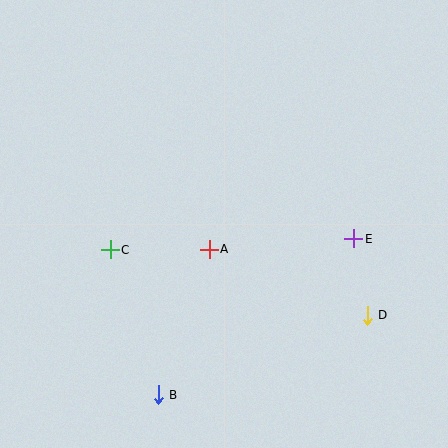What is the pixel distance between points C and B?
The distance between C and B is 152 pixels.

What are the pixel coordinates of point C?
Point C is at (110, 250).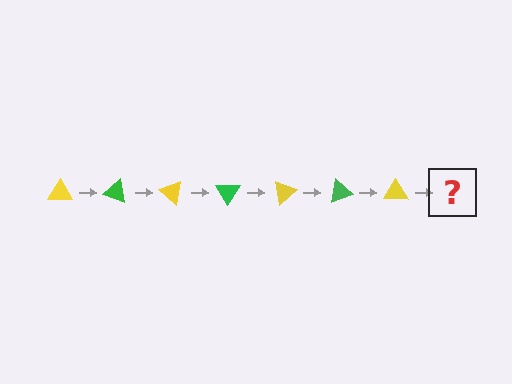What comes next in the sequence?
The next element should be a green triangle, rotated 140 degrees from the start.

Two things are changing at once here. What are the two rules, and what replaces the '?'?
The two rules are that it rotates 20 degrees each step and the color cycles through yellow and green. The '?' should be a green triangle, rotated 140 degrees from the start.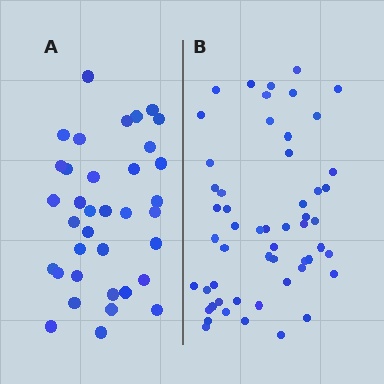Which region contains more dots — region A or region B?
Region B (the right region) has more dots.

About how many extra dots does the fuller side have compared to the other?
Region B has approximately 20 more dots than region A.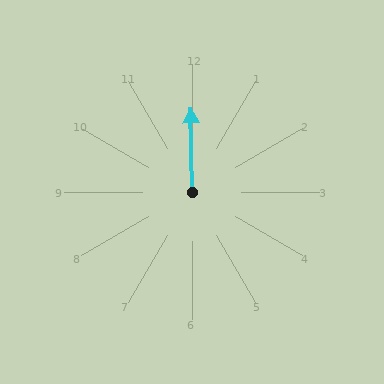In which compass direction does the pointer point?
North.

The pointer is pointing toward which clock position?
Roughly 12 o'clock.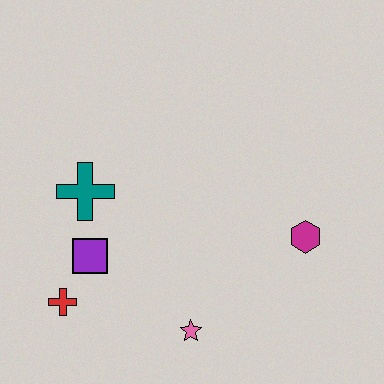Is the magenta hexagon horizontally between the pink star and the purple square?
No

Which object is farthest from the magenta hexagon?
The red cross is farthest from the magenta hexagon.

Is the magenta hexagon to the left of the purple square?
No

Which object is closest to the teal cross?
The purple square is closest to the teal cross.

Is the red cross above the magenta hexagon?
No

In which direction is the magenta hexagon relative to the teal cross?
The magenta hexagon is to the right of the teal cross.